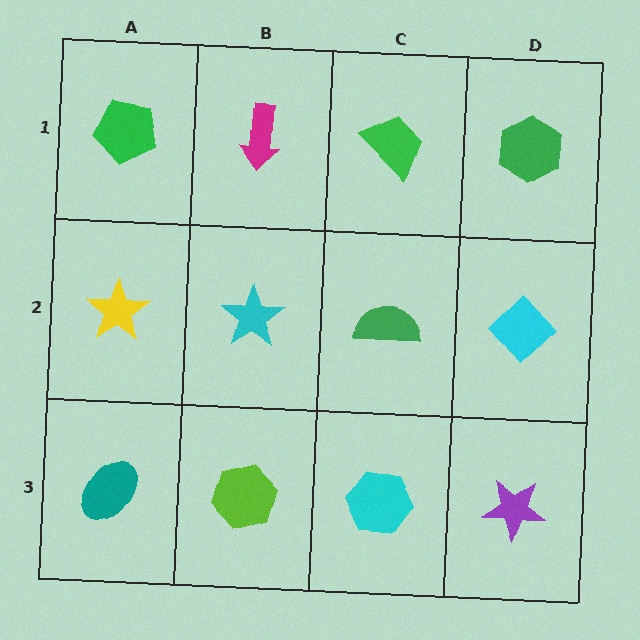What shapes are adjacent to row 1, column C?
A green semicircle (row 2, column C), a magenta arrow (row 1, column B), a green hexagon (row 1, column D).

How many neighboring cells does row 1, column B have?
3.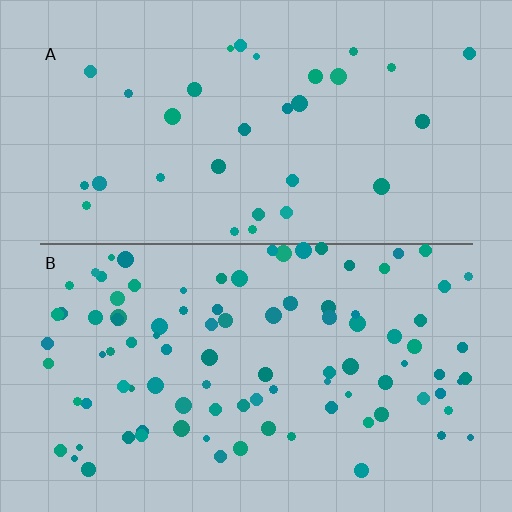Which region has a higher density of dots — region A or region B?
B (the bottom).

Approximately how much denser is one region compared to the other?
Approximately 3.1× — region B over region A.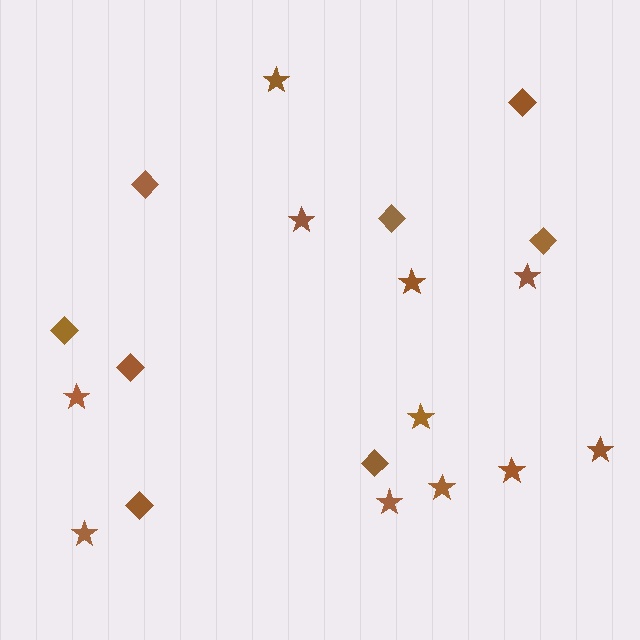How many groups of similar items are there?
There are 2 groups: one group of diamonds (8) and one group of stars (11).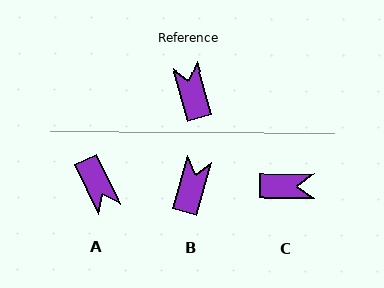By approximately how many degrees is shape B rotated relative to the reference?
Approximately 33 degrees clockwise.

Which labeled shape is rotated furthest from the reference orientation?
A, about 170 degrees away.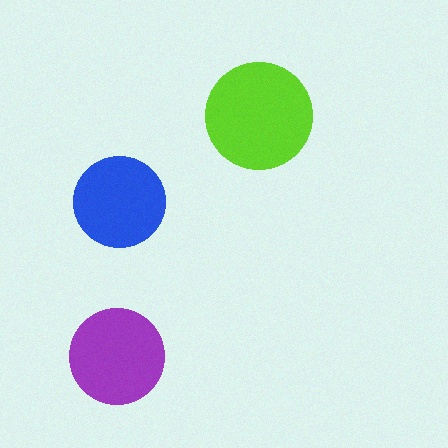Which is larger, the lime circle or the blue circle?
The lime one.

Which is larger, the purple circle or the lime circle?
The lime one.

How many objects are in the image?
There are 3 objects in the image.